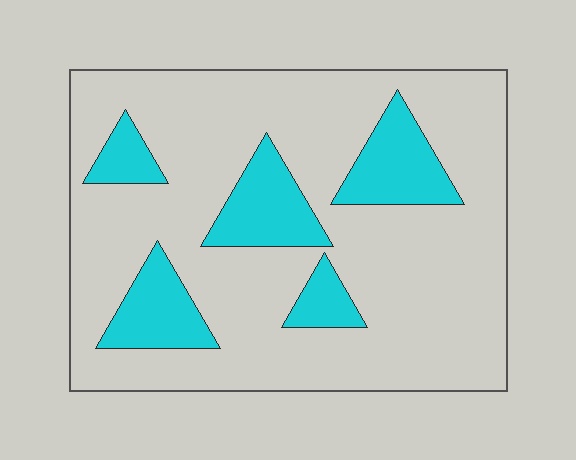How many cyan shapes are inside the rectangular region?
5.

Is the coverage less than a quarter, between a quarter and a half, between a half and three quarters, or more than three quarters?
Less than a quarter.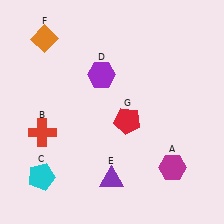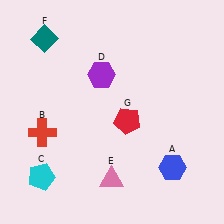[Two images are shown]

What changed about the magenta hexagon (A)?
In Image 1, A is magenta. In Image 2, it changed to blue.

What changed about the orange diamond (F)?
In Image 1, F is orange. In Image 2, it changed to teal.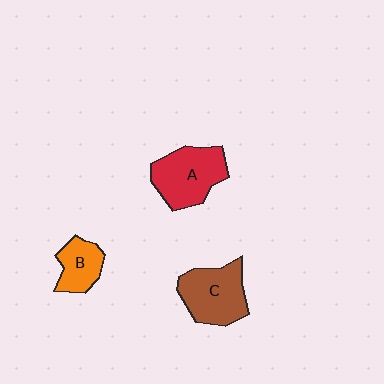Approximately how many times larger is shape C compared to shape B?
Approximately 1.7 times.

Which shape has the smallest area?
Shape B (orange).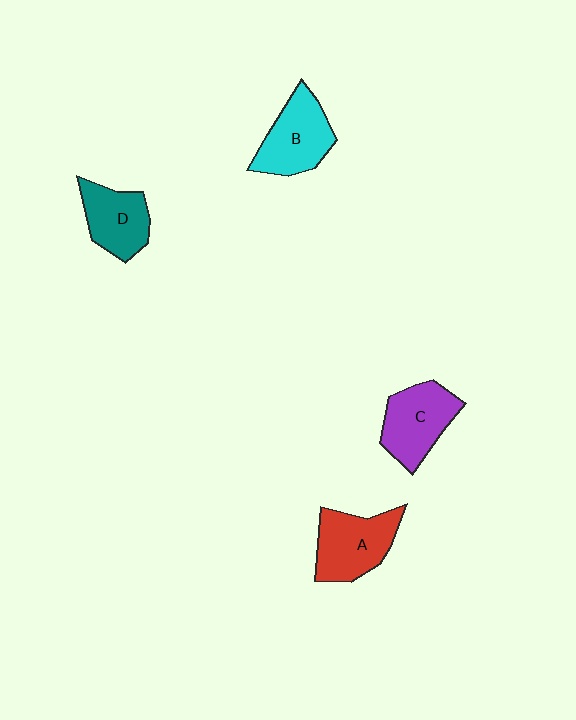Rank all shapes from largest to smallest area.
From largest to smallest: A (red), B (cyan), C (purple), D (teal).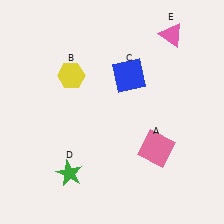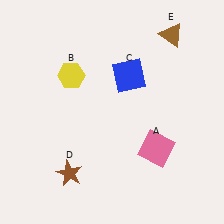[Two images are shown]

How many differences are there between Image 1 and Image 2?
There are 2 differences between the two images.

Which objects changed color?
D changed from green to brown. E changed from pink to brown.